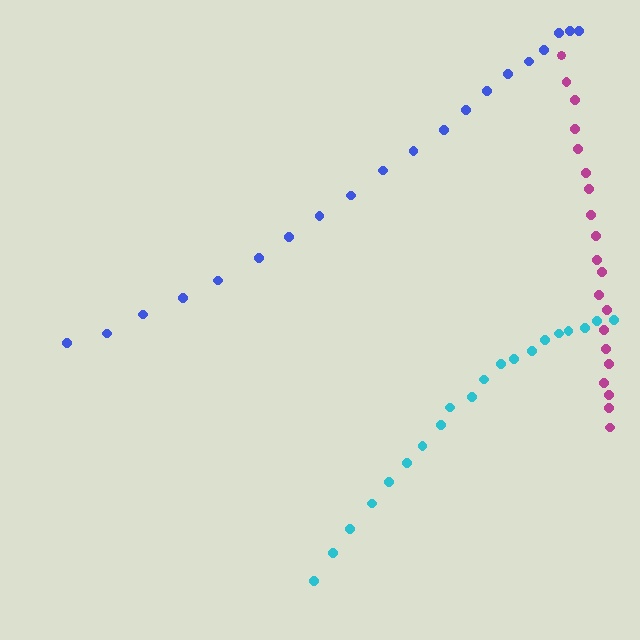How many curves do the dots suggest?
There are 3 distinct paths.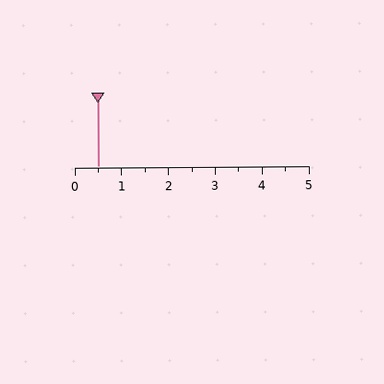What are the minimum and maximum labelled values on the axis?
The axis runs from 0 to 5.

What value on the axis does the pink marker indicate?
The marker indicates approximately 0.5.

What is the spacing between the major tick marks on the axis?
The major ticks are spaced 1 apart.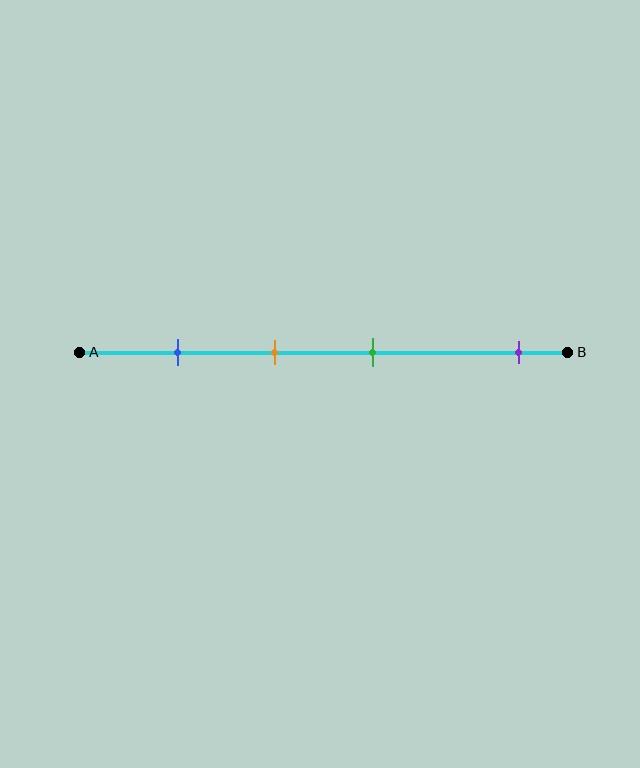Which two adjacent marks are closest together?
The orange and green marks are the closest adjacent pair.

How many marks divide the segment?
There are 4 marks dividing the segment.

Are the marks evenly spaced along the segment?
No, the marks are not evenly spaced.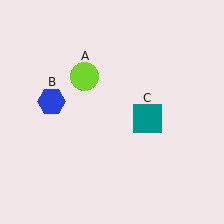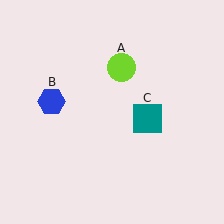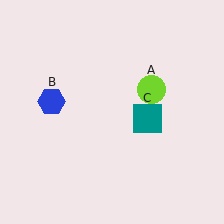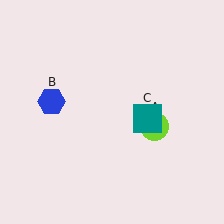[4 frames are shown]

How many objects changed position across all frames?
1 object changed position: lime circle (object A).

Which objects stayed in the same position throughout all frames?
Blue hexagon (object B) and teal square (object C) remained stationary.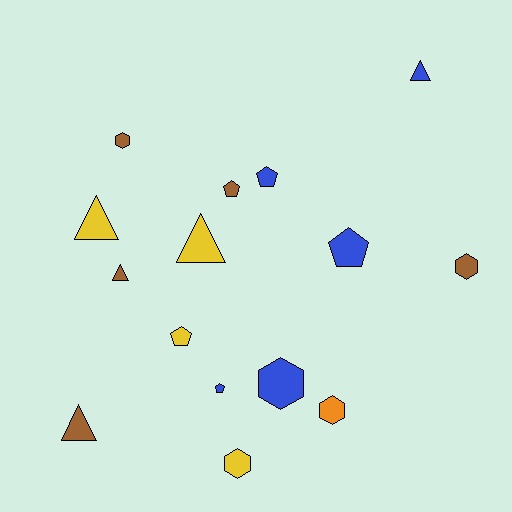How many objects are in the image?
There are 15 objects.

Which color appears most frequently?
Blue, with 5 objects.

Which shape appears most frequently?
Pentagon, with 5 objects.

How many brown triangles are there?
There are 2 brown triangles.